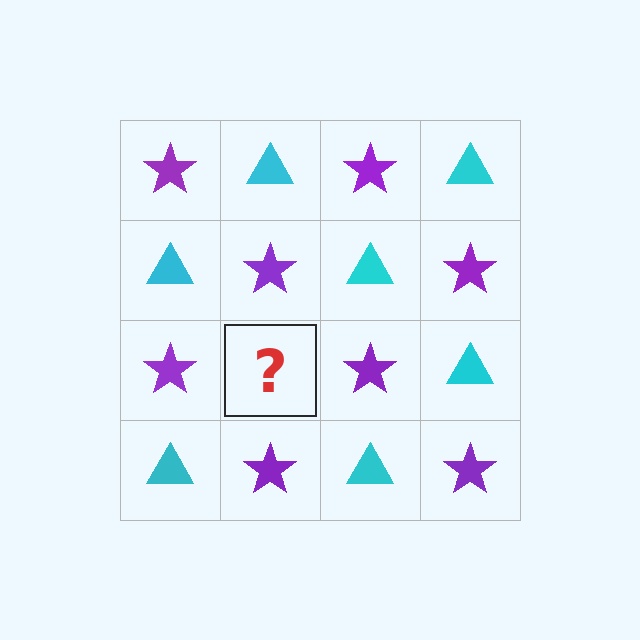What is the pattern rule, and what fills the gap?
The rule is that it alternates purple star and cyan triangle in a checkerboard pattern. The gap should be filled with a cyan triangle.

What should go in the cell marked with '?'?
The missing cell should contain a cyan triangle.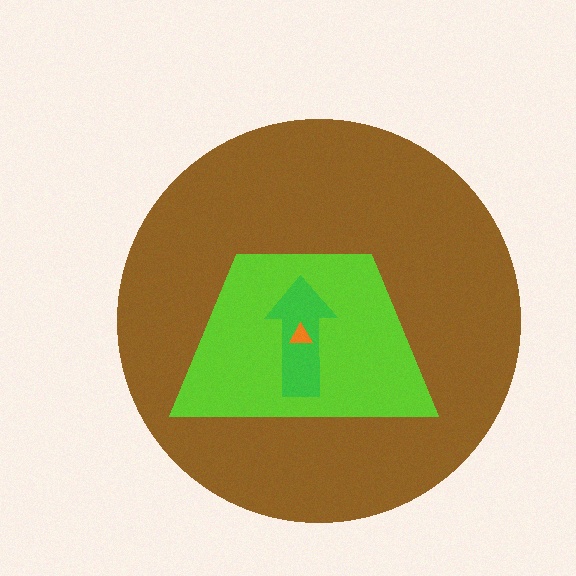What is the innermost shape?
The orange triangle.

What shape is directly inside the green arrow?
The orange triangle.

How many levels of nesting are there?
4.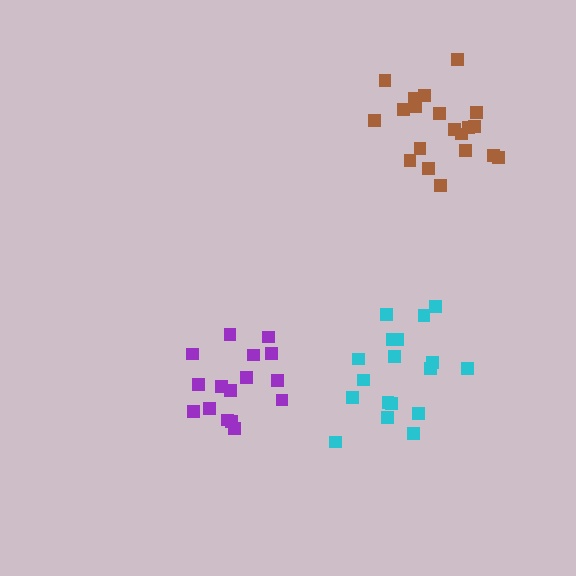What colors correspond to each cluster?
The clusters are colored: cyan, brown, purple.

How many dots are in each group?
Group 1: 18 dots, Group 2: 20 dots, Group 3: 16 dots (54 total).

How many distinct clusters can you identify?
There are 3 distinct clusters.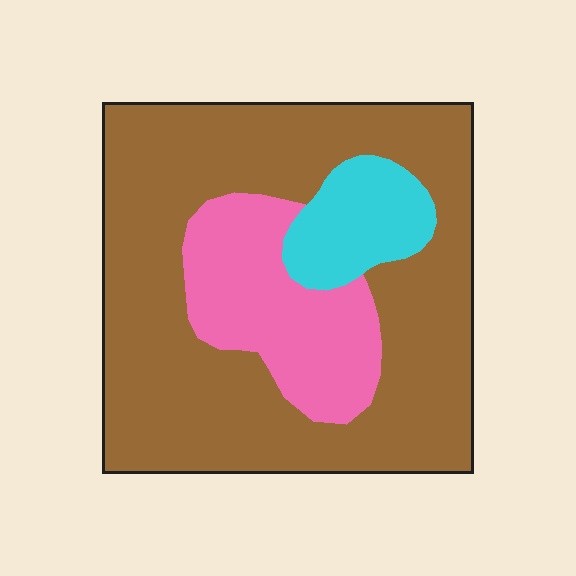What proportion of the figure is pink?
Pink takes up about one fifth (1/5) of the figure.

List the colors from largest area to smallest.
From largest to smallest: brown, pink, cyan.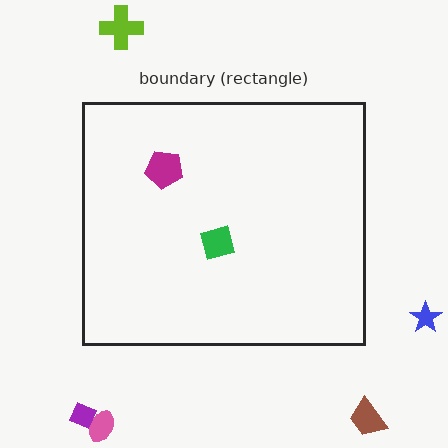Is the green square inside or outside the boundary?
Inside.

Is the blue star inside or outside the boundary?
Outside.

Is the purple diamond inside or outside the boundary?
Outside.